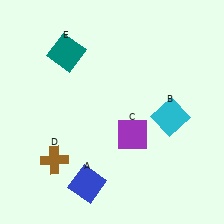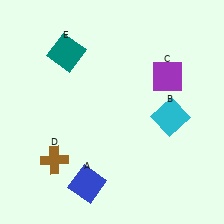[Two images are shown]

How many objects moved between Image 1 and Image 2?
1 object moved between the two images.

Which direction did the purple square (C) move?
The purple square (C) moved up.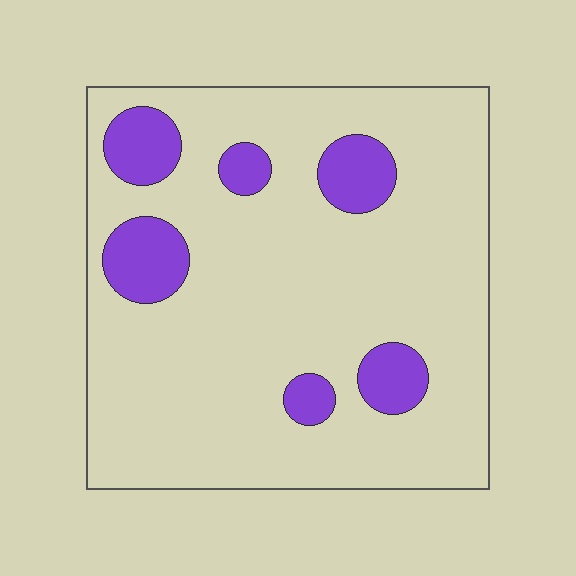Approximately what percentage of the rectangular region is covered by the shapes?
Approximately 15%.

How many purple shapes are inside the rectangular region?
6.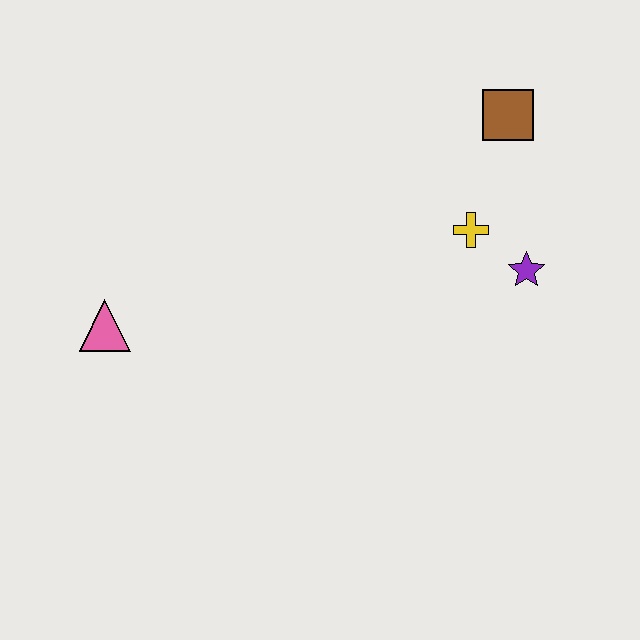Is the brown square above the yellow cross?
Yes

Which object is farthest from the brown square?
The pink triangle is farthest from the brown square.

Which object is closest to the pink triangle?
The yellow cross is closest to the pink triangle.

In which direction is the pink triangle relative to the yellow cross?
The pink triangle is to the left of the yellow cross.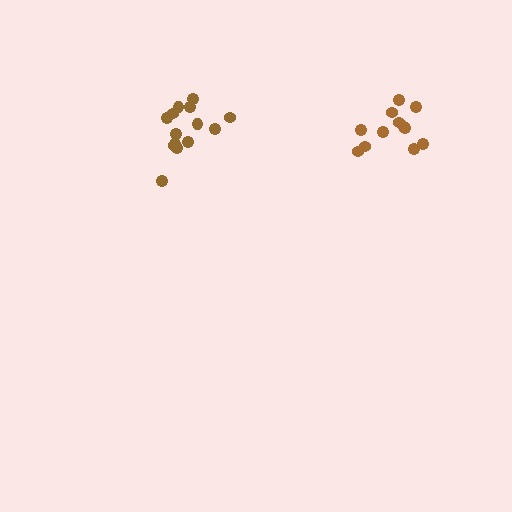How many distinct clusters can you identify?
There are 2 distinct clusters.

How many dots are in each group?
Group 1: 14 dots, Group 2: 12 dots (26 total).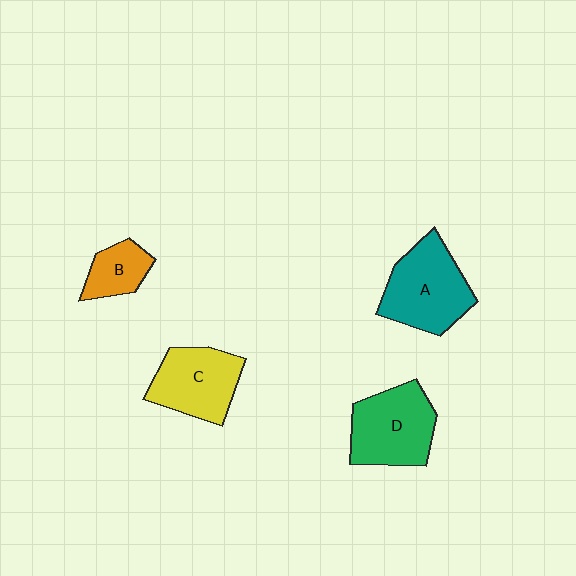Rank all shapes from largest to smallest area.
From largest to smallest: A (teal), D (green), C (yellow), B (orange).